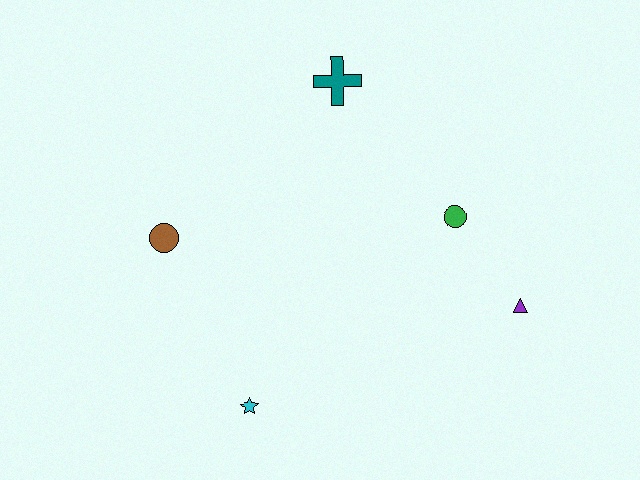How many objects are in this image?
There are 5 objects.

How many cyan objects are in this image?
There is 1 cyan object.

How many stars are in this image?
There is 1 star.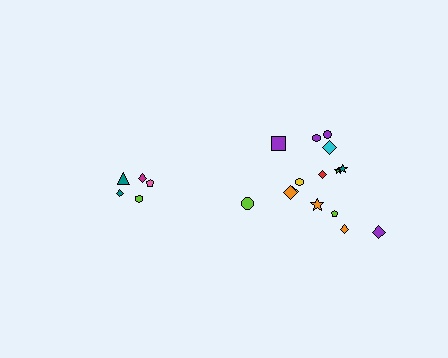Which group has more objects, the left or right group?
The right group.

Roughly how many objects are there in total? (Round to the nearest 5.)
Roughly 20 objects in total.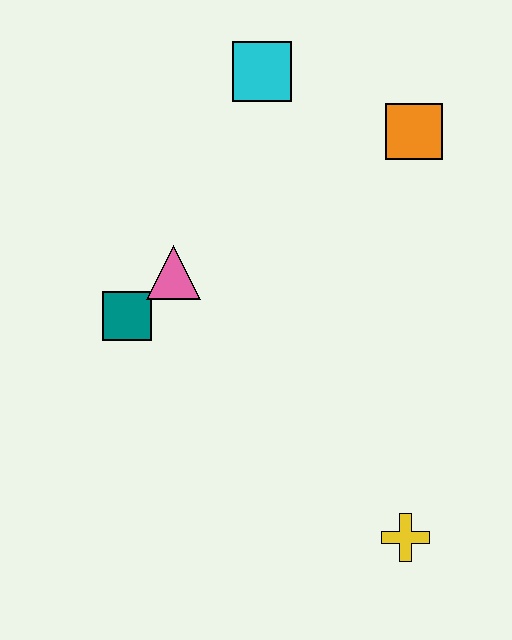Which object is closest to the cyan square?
The orange square is closest to the cyan square.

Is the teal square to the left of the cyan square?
Yes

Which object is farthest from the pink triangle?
The yellow cross is farthest from the pink triangle.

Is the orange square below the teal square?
No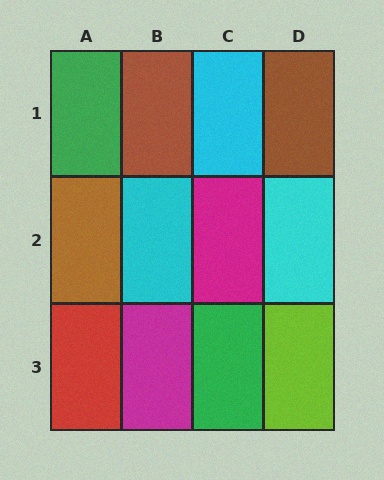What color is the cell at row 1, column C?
Cyan.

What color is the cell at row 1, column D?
Brown.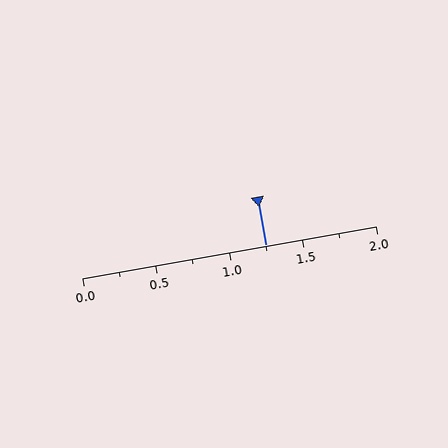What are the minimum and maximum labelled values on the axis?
The axis runs from 0.0 to 2.0.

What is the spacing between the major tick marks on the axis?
The major ticks are spaced 0.5 apart.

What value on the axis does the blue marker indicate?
The marker indicates approximately 1.25.